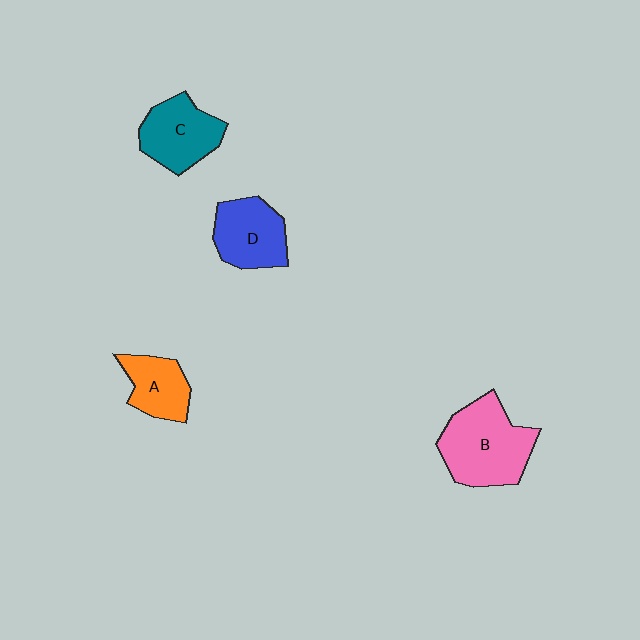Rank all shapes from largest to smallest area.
From largest to smallest: B (pink), C (teal), D (blue), A (orange).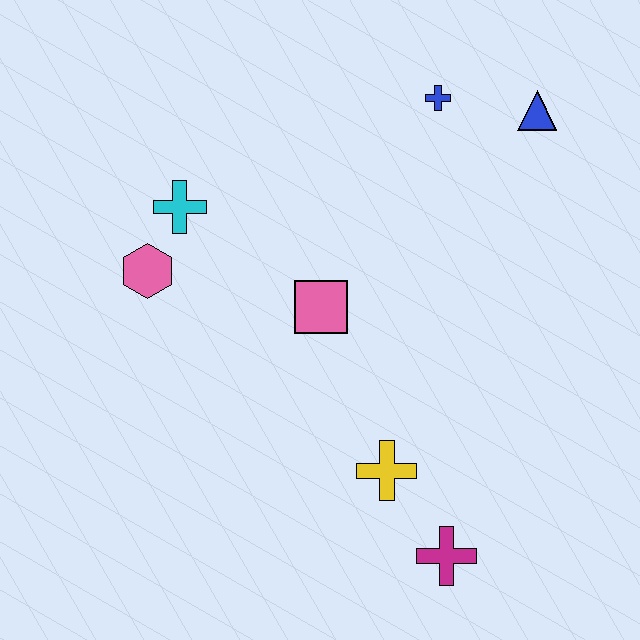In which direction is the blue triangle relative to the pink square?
The blue triangle is to the right of the pink square.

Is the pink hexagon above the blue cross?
No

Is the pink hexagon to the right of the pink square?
No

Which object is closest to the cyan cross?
The pink hexagon is closest to the cyan cross.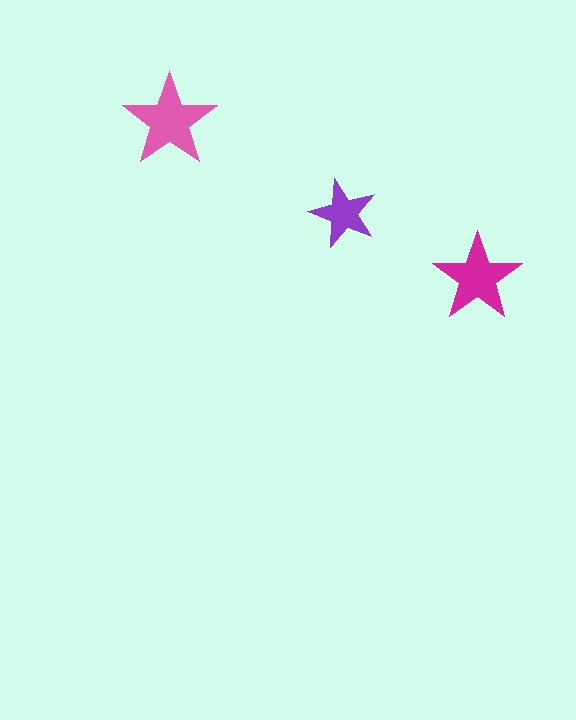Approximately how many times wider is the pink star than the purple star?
About 1.5 times wider.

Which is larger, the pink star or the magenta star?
The pink one.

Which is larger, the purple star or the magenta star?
The magenta one.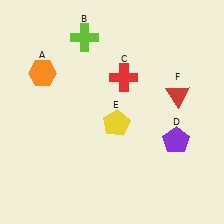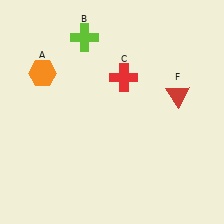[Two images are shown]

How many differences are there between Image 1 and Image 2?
There are 2 differences between the two images.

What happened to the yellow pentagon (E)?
The yellow pentagon (E) was removed in Image 2. It was in the bottom-right area of Image 1.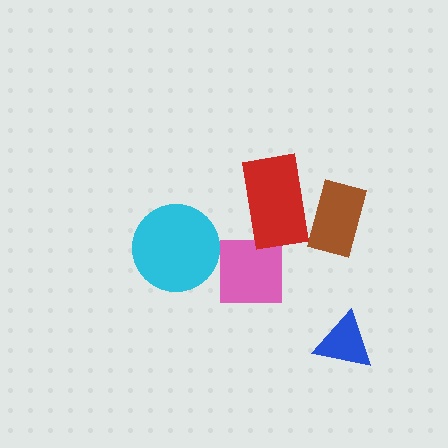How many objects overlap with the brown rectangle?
1 object overlaps with the brown rectangle.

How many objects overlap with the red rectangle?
1 object overlaps with the red rectangle.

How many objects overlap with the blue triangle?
0 objects overlap with the blue triangle.